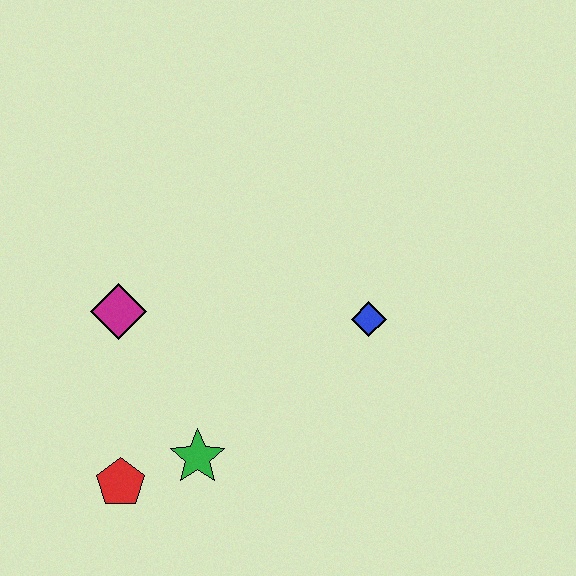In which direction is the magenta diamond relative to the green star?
The magenta diamond is above the green star.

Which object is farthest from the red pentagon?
The blue diamond is farthest from the red pentagon.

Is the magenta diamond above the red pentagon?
Yes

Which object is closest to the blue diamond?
The green star is closest to the blue diamond.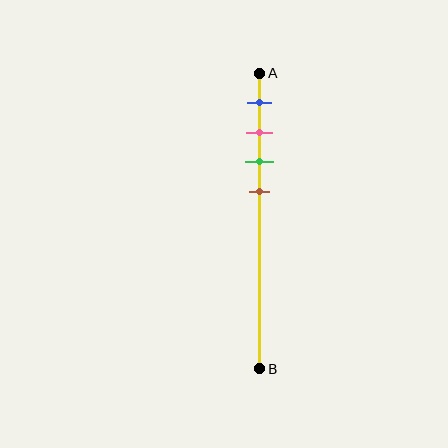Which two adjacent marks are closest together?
The pink and green marks are the closest adjacent pair.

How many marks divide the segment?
There are 4 marks dividing the segment.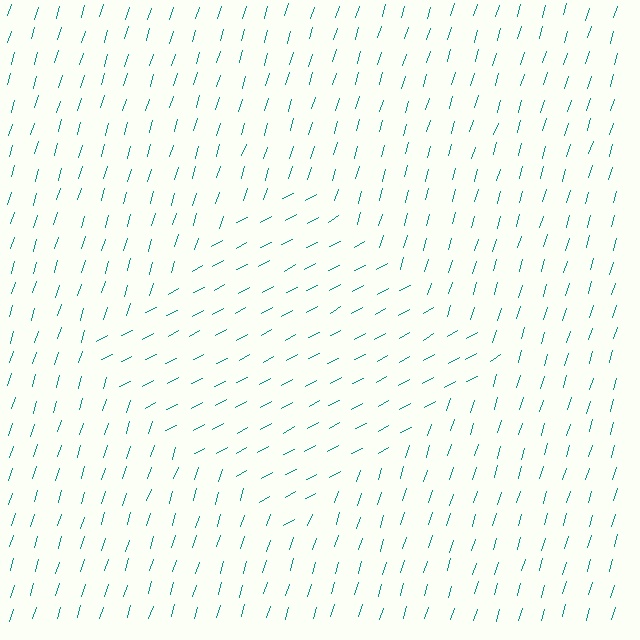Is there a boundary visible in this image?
Yes, there is a texture boundary formed by a change in line orientation.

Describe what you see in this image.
The image is filled with small teal line segments. A diamond region in the image has lines oriented differently from the surrounding lines, creating a visible texture boundary.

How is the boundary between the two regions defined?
The boundary is defined purely by a change in line orientation (approximately 45 degrees difference). All lines are the same color and thickness.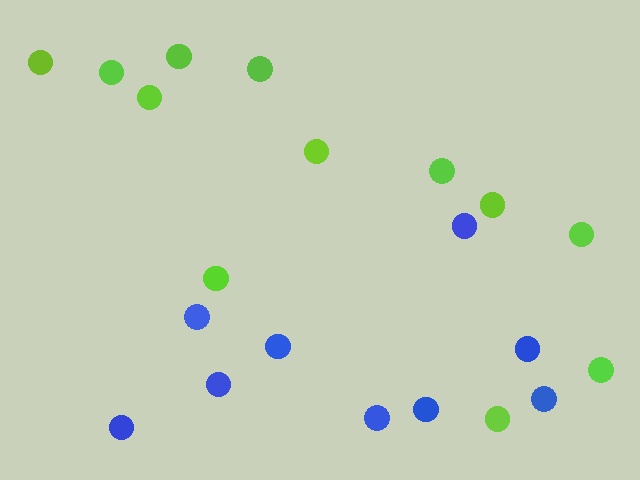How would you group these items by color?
There are 2 groups: one group of lime circles (12) and one group of blue circles (9).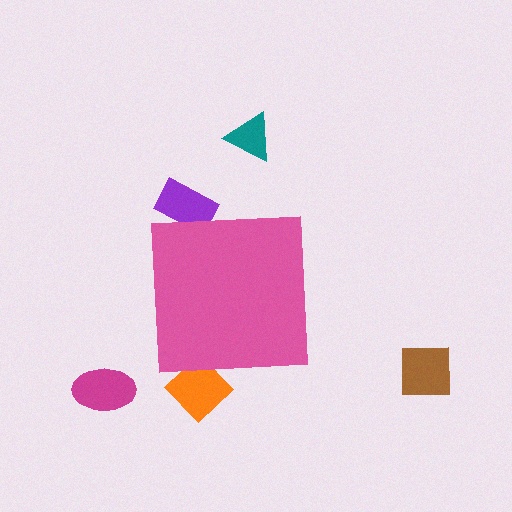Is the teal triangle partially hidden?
No, the teal triangle is fully visible.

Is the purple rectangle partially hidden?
Yes, the purple rectangle is partially hidden behind the pink square.